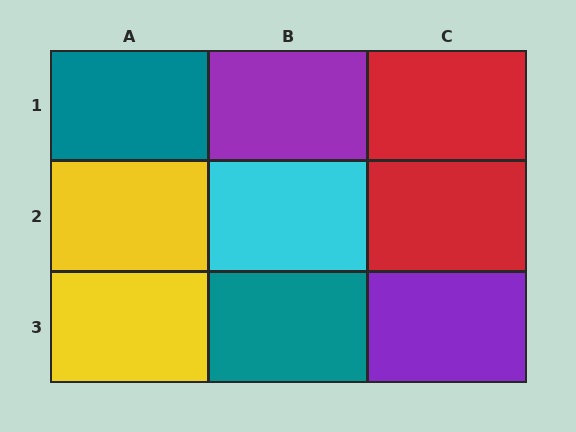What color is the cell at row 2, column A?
Yellow.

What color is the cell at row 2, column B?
Cyan.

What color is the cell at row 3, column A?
Yellow.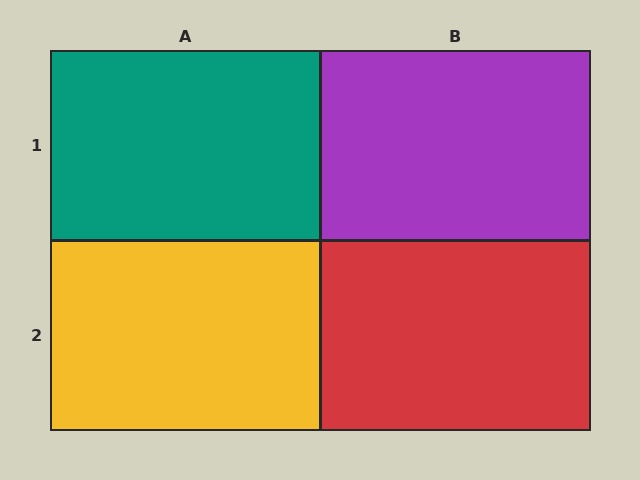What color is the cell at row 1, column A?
Teal.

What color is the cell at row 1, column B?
Purple.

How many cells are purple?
1 cell is purple.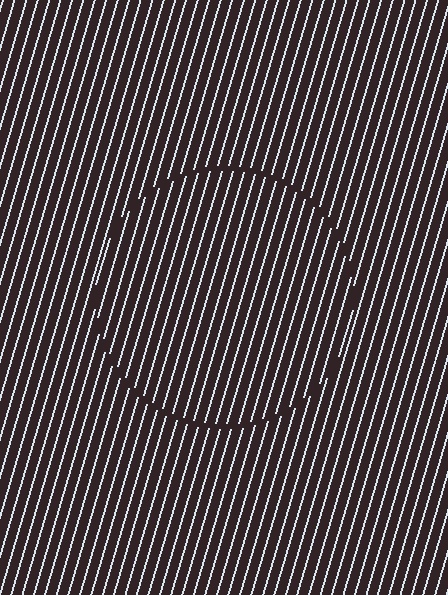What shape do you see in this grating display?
An illusory circle. The interior of the shape contains the same grating, shifted by half a period — the contour is defined by the phase discontinuity where line-ends from the inner and outer gratings abut.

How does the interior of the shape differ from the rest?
The interior of the shape contains the same grating, shifted by half a period — the contour is defined by the phase discontinuity where line-ends from the inner and outer gratings abut.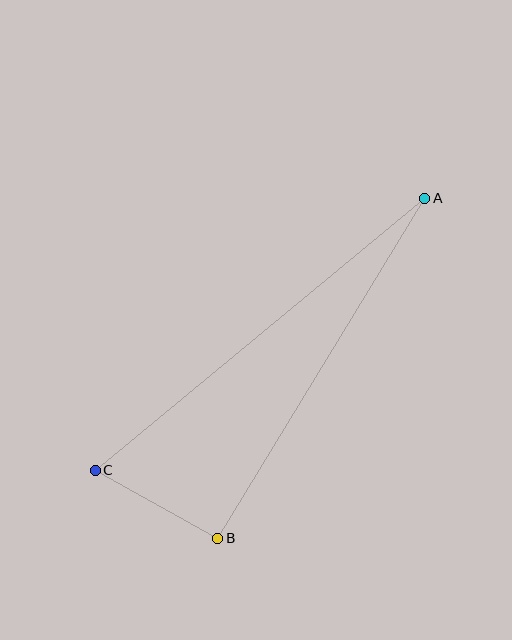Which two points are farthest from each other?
Points A and C are farthest from each other.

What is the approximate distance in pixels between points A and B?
The distance between A and B is approximately 398 pixels.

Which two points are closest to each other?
Points B and C are closest to each other.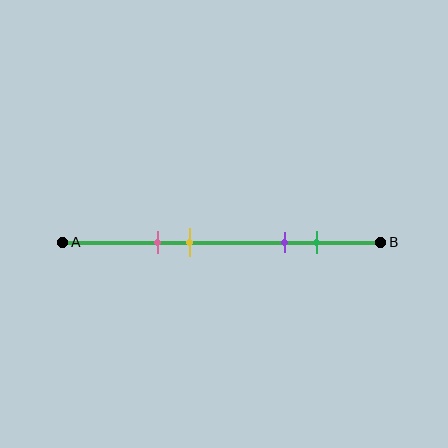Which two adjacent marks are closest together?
The pink and yellow marks are the closest adjacent pair.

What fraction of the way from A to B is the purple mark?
The purple mark is approximately 70% (0.7) of the way from A to B.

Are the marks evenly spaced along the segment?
No, the marks are not evenly spaced.